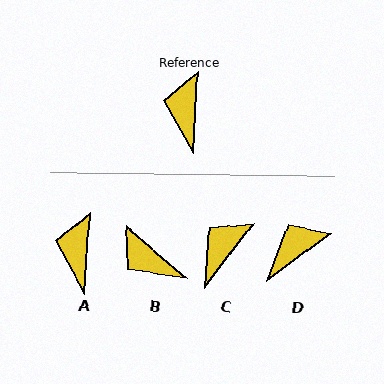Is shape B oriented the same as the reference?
No, it is off by about 53 degrees.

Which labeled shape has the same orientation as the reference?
A.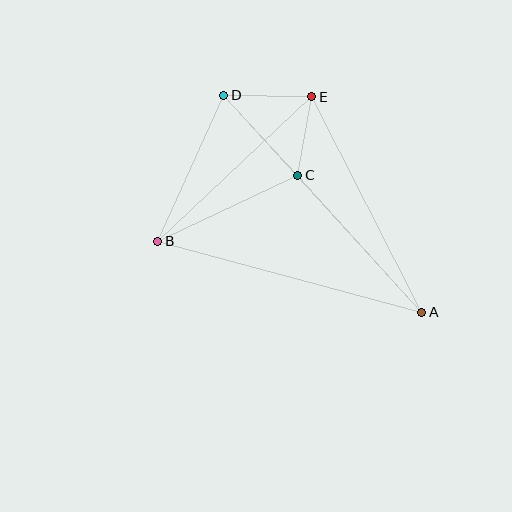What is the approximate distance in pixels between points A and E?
The distance between A and E is approximately 242 pixels.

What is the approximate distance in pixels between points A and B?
The distance between A and B is approximately 273 pixels.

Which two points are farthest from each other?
Points A and D are farthest from each other.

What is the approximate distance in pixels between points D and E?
The distance between D and E is approximately 88 pixels.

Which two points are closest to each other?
Points C and E are closest to each other.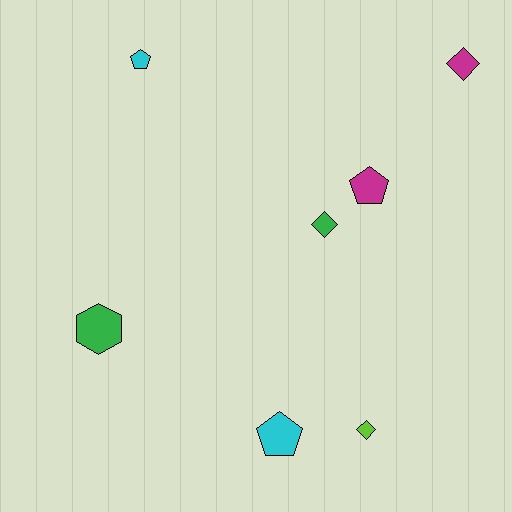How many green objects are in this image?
There are 2 green objects.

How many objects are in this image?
There are 7 objects.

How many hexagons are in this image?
There is 1 hexagon.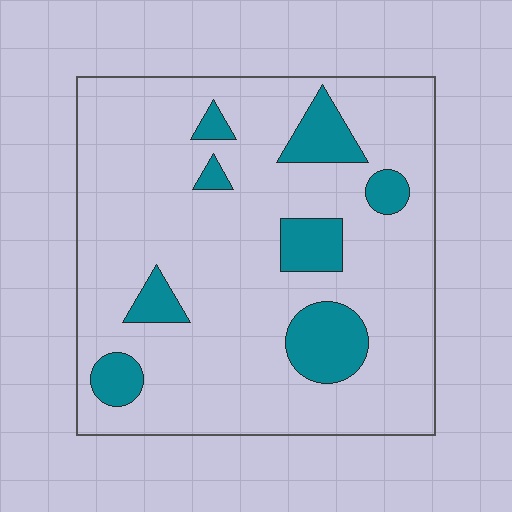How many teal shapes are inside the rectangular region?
8.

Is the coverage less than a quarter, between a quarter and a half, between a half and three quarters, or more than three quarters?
Less than a quarter.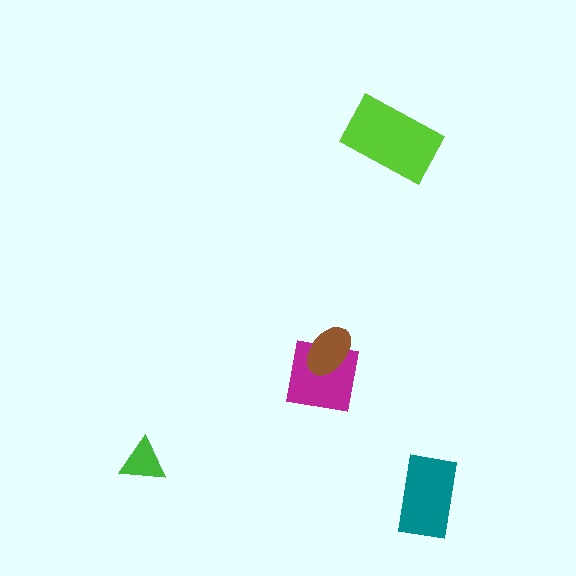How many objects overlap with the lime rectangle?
0 objects overlap with the lime rectangle.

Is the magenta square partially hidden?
Yes, it is partially covered by another shape.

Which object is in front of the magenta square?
The brown ellipse is in front of the magenta square.